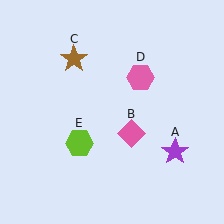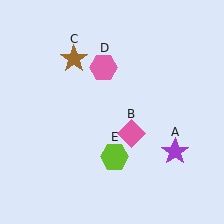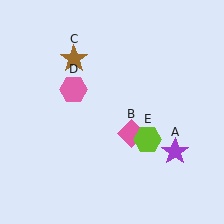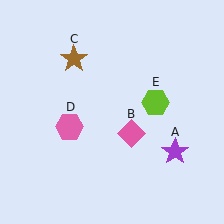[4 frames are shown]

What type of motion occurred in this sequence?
The pink hexagon (object D), lime hexagon (object E) rotated counterclockwise around the center of the scene.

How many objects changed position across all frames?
2 objects changed position: pink hexagon (object D), lime hexagon (object E).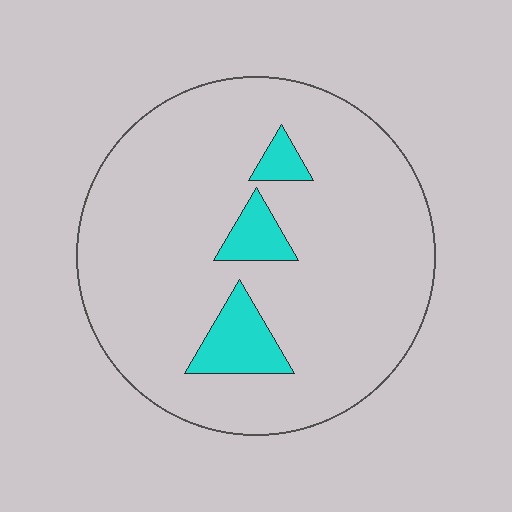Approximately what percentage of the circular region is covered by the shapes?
Approximately 10%.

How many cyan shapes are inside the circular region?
3.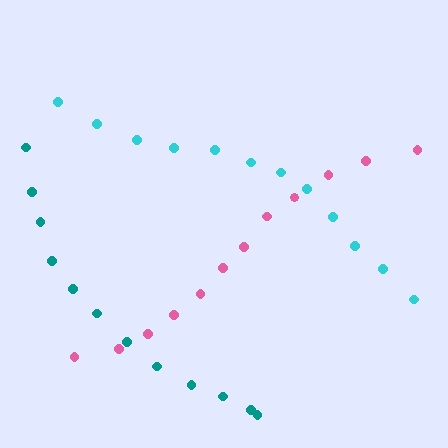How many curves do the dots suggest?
There are 3 distinct paths.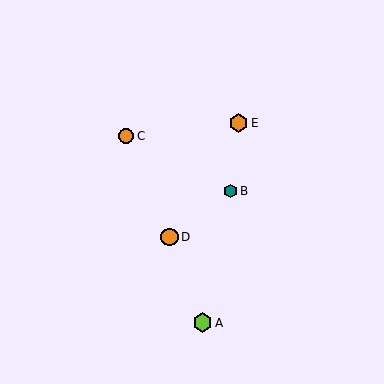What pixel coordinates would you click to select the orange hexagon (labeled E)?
Click at (239, 123) to select the orange hexagon E.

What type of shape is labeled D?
Shape D is an orange circle.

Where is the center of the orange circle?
The center of the orange circle is at (170, 237).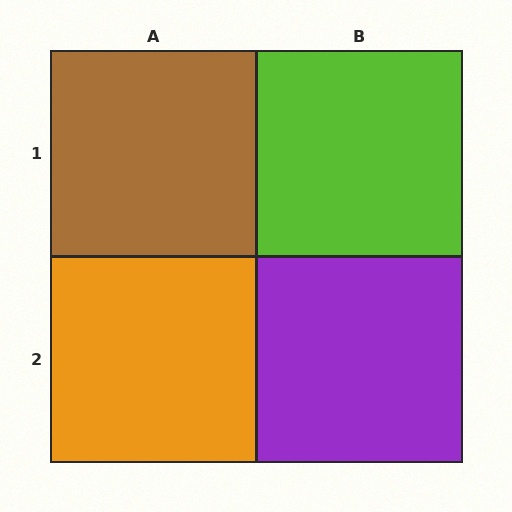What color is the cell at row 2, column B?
Purple.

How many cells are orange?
1 cell is orange.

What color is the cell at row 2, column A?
Orange.